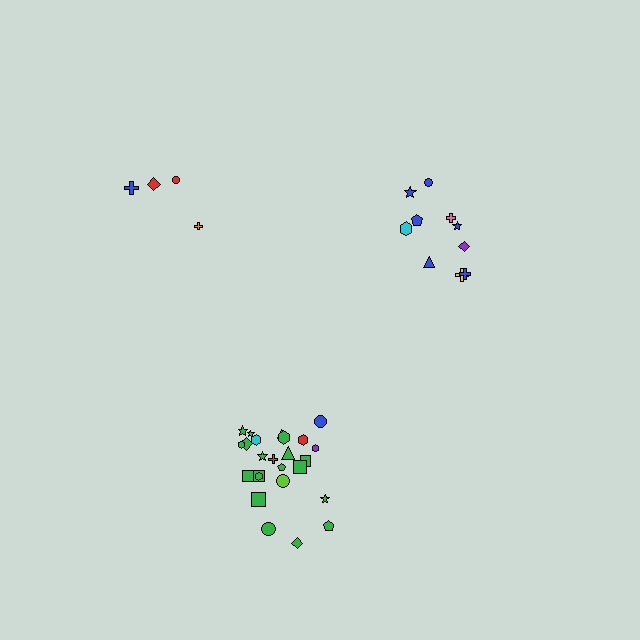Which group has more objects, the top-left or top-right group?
The top-right group.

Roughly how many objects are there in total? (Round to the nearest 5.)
Roughly 40 objects in total.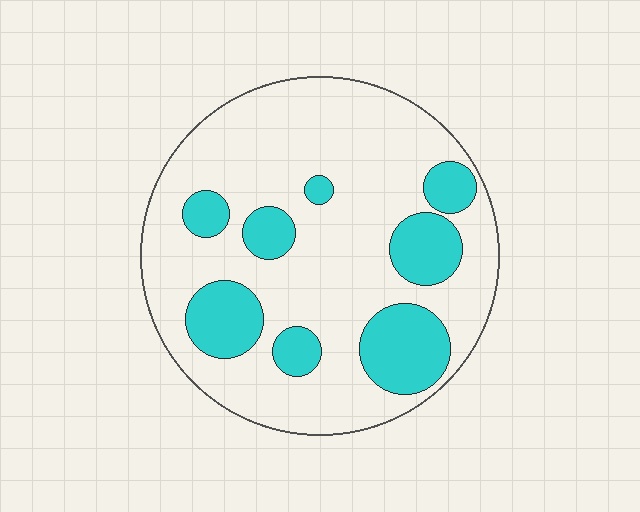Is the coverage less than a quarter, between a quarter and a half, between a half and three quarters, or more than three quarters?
Less than a quarter.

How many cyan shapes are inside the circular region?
8.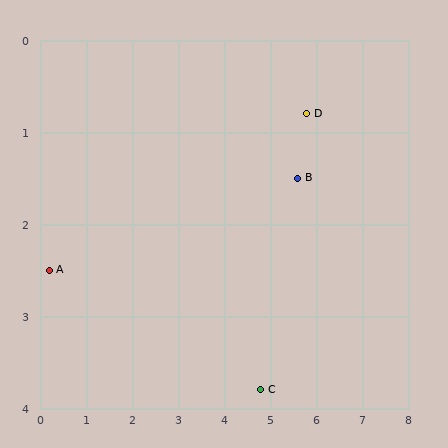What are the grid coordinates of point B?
Point B is at approximately (5.6, 1.5).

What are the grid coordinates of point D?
Point D is at approximately (5.8, 0.8).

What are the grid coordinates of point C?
Point C is at approximately (4.8, 3.8).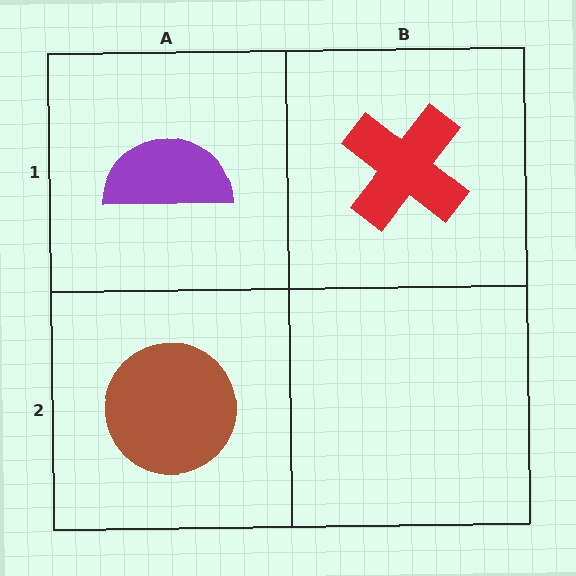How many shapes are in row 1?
2 shapes.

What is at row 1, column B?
A red cross.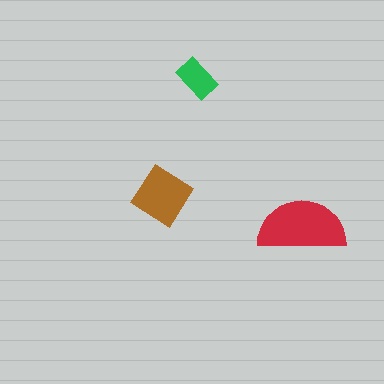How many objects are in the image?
There are 3 objects in the image.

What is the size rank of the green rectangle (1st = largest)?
3rd.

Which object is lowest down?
The red semicircle is bottommost.